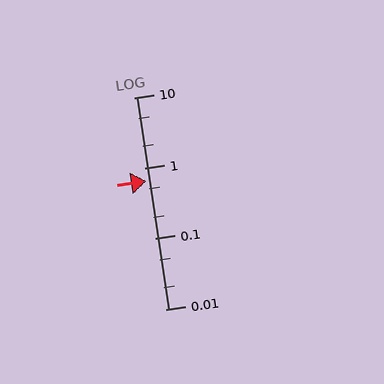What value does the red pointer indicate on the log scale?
The pointer indicates approximately 0.66.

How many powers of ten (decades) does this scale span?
The scale spans 3 decades, from 0.01 to 10.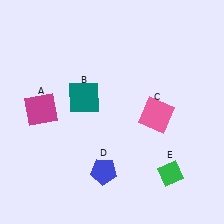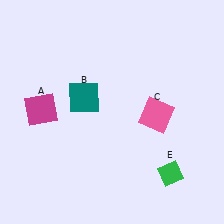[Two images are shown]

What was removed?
The blue pentagon (D) was removed in Image 2.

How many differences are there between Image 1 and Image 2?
There is 1 difference between the two images.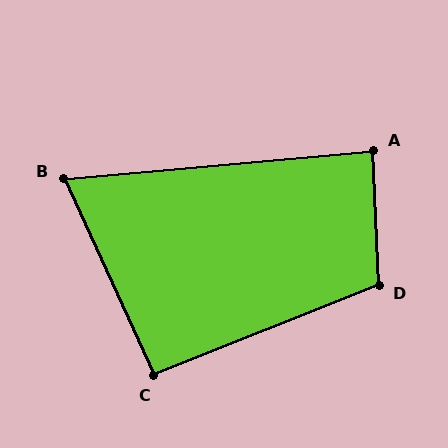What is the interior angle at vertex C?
Approximately 93 degrees (approximately right).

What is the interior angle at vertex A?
Approximately 87 degrees (approximately right).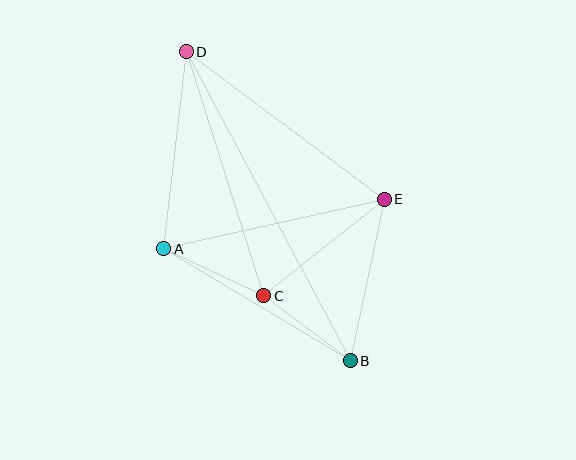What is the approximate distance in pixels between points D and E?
The distance between D and E is approximately 246 pixels.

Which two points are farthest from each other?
Points B and D are farthest from each other.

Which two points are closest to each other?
Points B and C are closest to each other.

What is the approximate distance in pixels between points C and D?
The distance between C and D is approximately 256 pixels.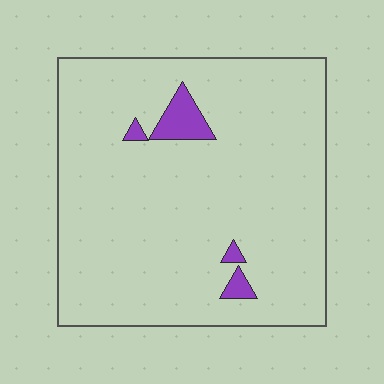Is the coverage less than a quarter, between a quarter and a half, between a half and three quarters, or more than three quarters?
Less than a quarter.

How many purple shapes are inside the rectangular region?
4.